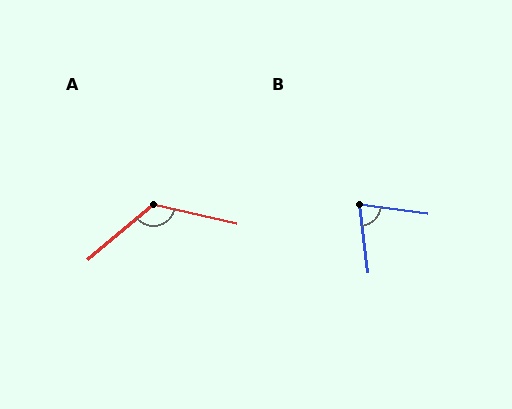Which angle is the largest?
A, at approximately 128 degrees.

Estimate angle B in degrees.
Approximately 75 degrees.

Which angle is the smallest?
B, at approximately 75 degrees.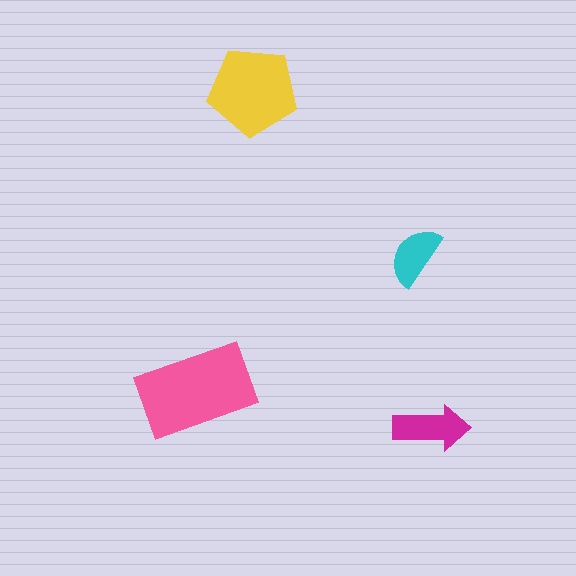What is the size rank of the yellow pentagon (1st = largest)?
2nd.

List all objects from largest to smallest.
The pink rectangle, the yellow pentagon, the magenta arrow, the cyan semicircle.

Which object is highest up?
The yellow pentagon is topmost.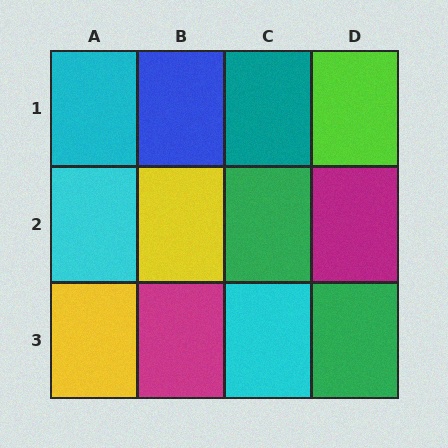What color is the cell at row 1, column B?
Blue.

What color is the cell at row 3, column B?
Magenta.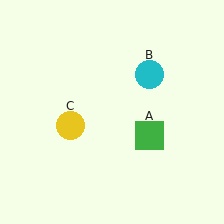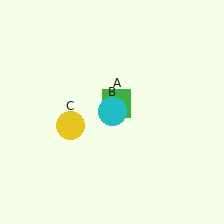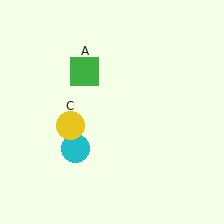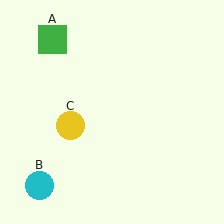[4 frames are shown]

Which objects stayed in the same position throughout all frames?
Yellow circle (object C) remained stationary.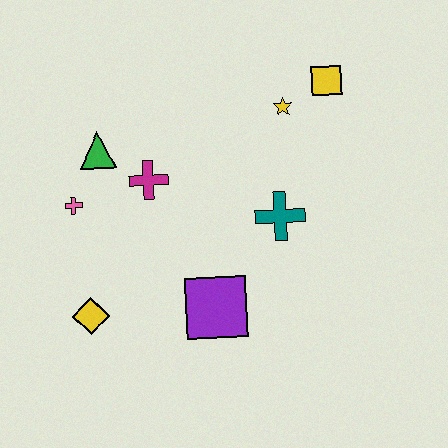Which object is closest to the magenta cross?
The green triangle is closest to the magenta cross.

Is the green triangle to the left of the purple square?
Yes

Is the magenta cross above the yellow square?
No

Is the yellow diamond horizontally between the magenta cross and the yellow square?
No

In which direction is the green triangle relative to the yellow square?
The green triangle is to the left of the yellow square.